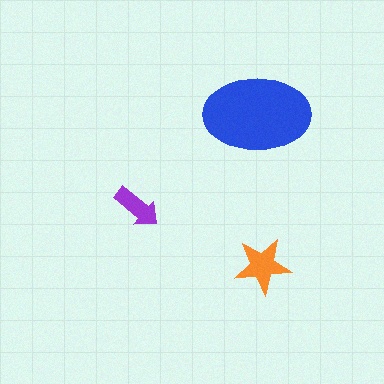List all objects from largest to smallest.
The blue ellipse, the orange star, the purple arrow.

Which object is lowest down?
The orange star is bottommost.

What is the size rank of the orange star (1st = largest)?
2nd.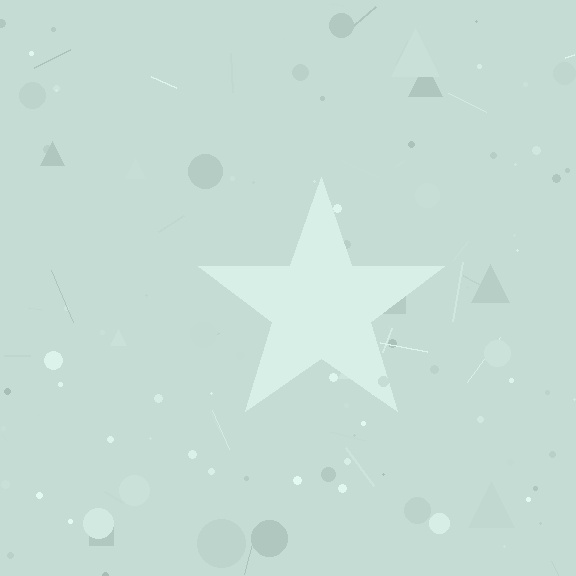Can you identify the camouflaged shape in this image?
The camouflaged shape is a star.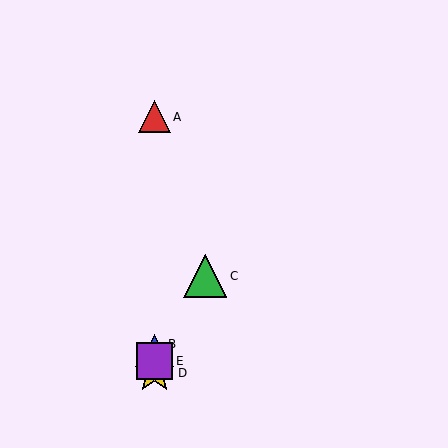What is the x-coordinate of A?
Object A is at x≈155.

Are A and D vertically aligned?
Yes, both are at x≈155.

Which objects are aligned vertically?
Objects A, B, D, E are aligned vertically.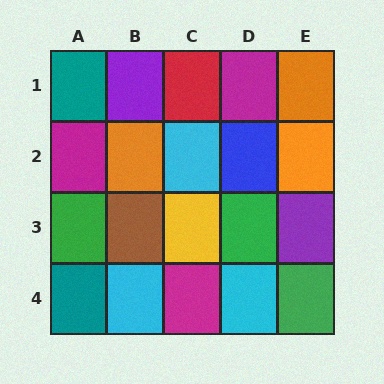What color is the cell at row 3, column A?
Green.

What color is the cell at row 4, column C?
Magenta.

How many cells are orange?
3 cells are orange.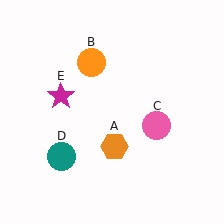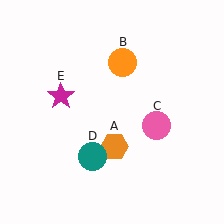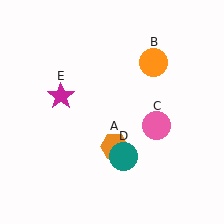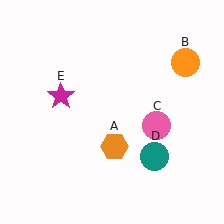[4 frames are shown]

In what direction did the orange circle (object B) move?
The orange circle (object B) moved right.